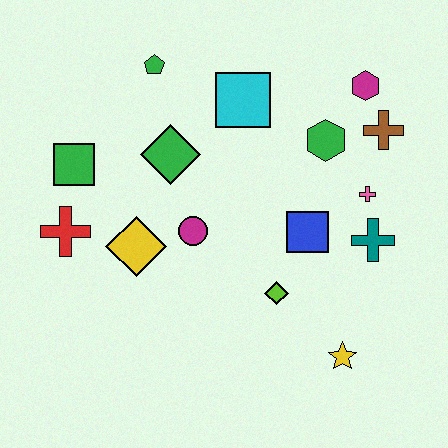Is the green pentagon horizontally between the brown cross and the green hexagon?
No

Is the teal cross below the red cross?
Yes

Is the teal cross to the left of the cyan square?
No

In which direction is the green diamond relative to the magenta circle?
The green diamond is above the magenta circle.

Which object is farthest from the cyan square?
The yellow star is farthest from the cyan square.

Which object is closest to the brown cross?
The magenta hexagon is closest to the brown cross.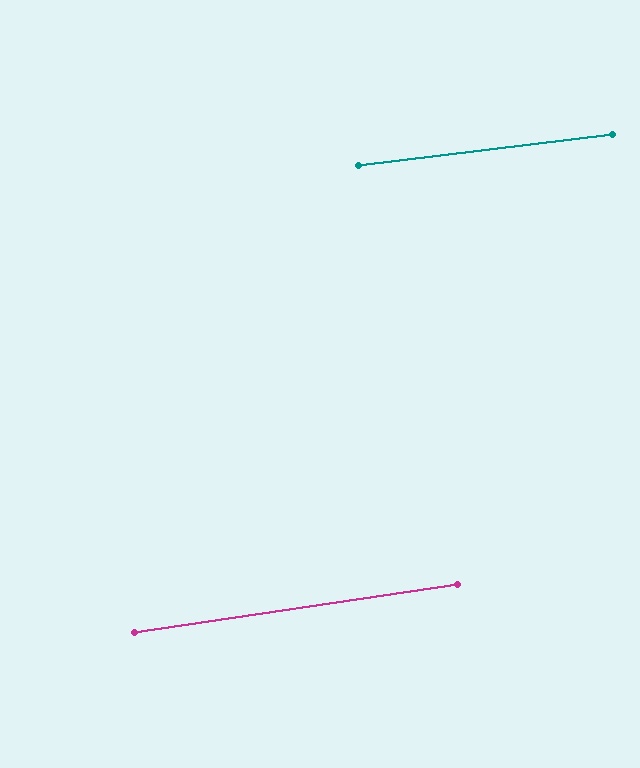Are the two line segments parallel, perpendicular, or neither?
Parallel — their directions differ by only 1.4°.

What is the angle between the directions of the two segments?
Approximately 1 degree.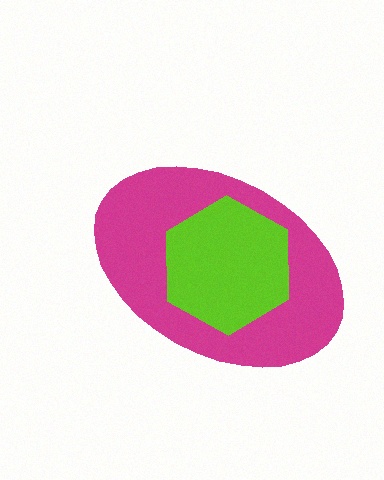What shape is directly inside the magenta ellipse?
The lime hexagon.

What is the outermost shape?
The magenta ellipse.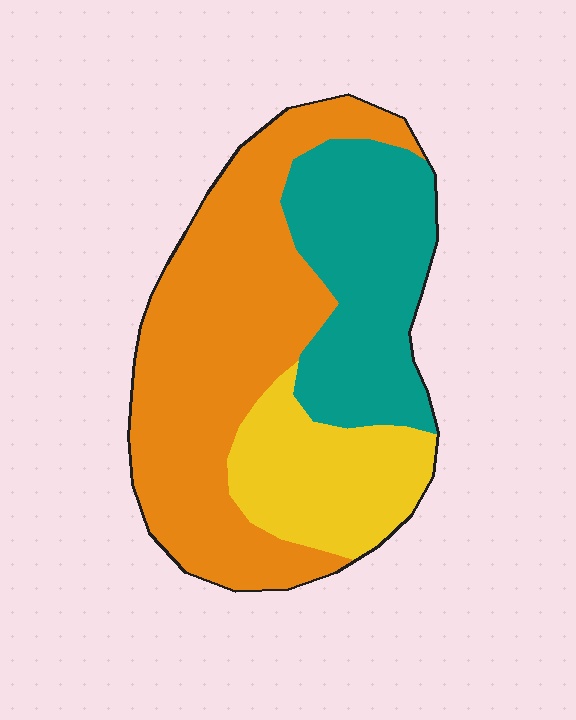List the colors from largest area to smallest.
From largest to smallest: orange, teal, yellow.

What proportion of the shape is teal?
Teal takes up between a quarter and a half of the shape.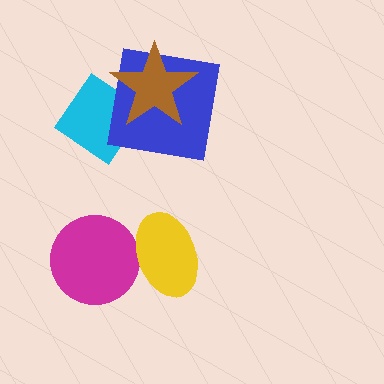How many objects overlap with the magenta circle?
1 object overlaps with the magenta circle.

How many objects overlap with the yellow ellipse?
1 object overlaps with the yellow ellipse.